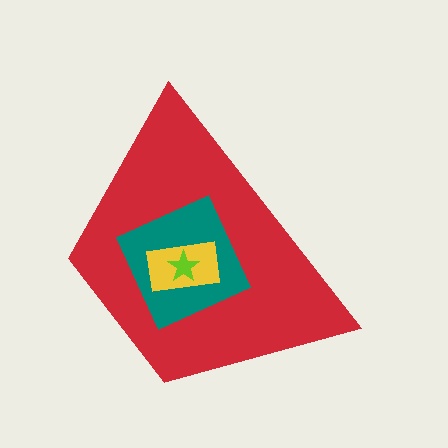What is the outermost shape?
The red trapezoid.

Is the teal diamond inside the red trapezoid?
Yes.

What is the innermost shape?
The lime star.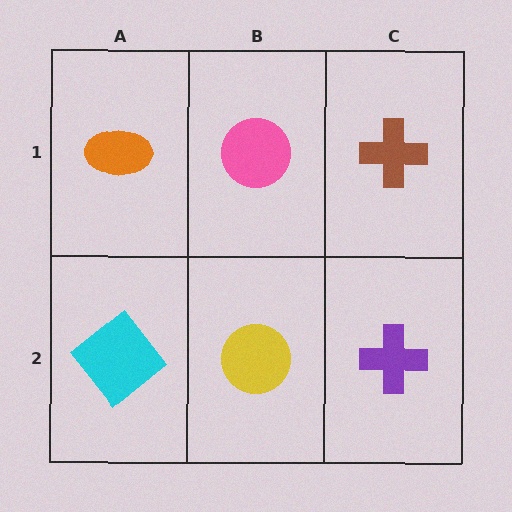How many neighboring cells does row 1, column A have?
2.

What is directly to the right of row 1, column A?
A pink circle.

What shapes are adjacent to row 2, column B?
A pink circle (row 1, column B), a cyan diamond (row 2, column A), a purple cross (row 2, column C).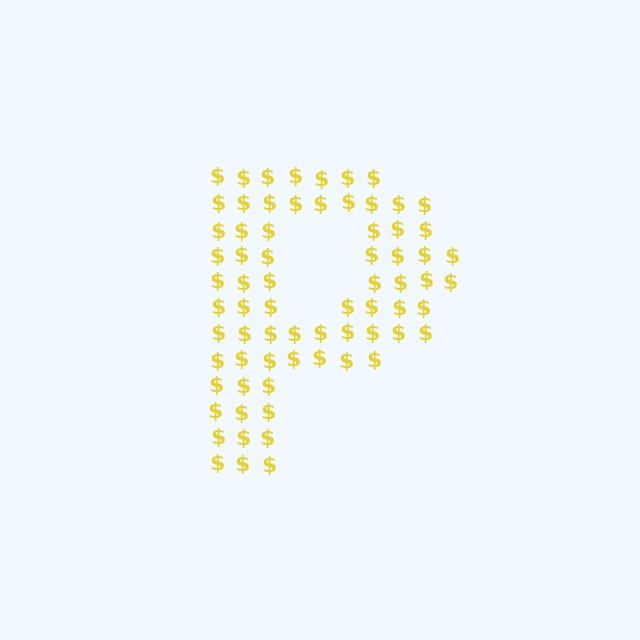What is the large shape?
The large shape is the letter P.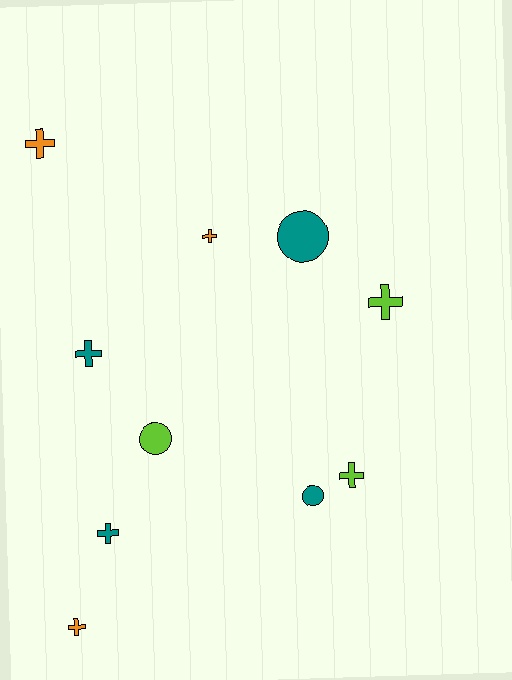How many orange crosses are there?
There are 3 orange crosses.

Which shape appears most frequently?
Cross, with 7 objects.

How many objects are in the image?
There are 10 objects.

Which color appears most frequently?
Teal, with 4 objects.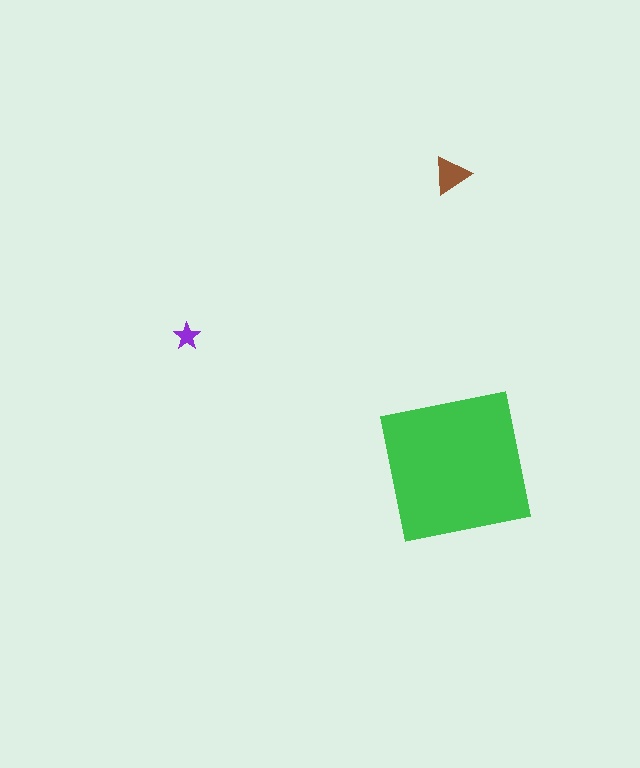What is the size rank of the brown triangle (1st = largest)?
2nd.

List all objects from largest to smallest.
The green square, the brown triangle, the purple star.